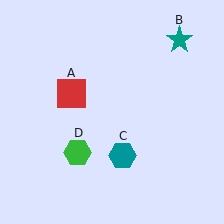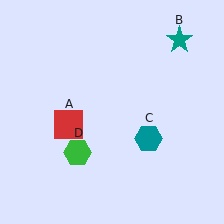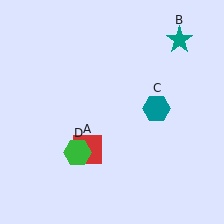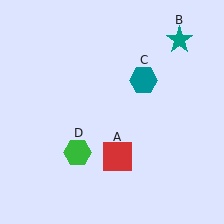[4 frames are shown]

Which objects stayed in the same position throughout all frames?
Teal star (object B) and green hexagon (object D) remained stationary.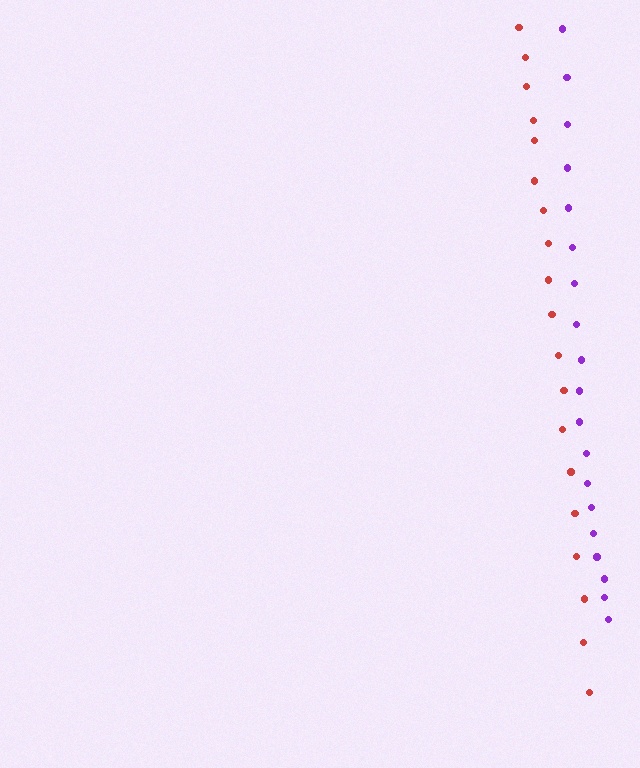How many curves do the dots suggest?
There are 2 distinct paths.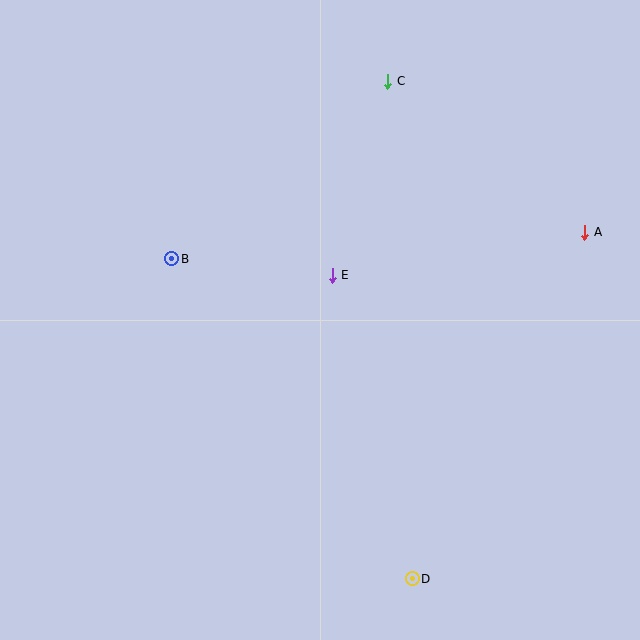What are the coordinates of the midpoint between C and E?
The midpoint between C and E is at (360, 178).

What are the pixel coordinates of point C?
Point C is at (388, 81).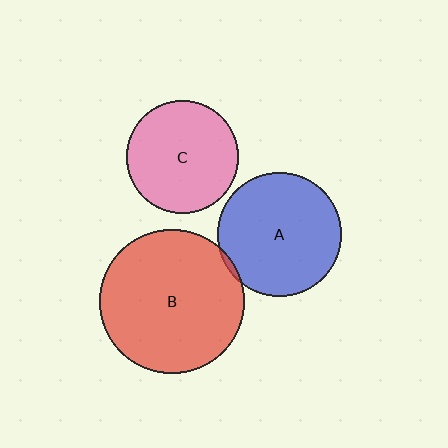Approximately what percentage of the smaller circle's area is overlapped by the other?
Approximately 5%.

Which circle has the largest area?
Circle B (red).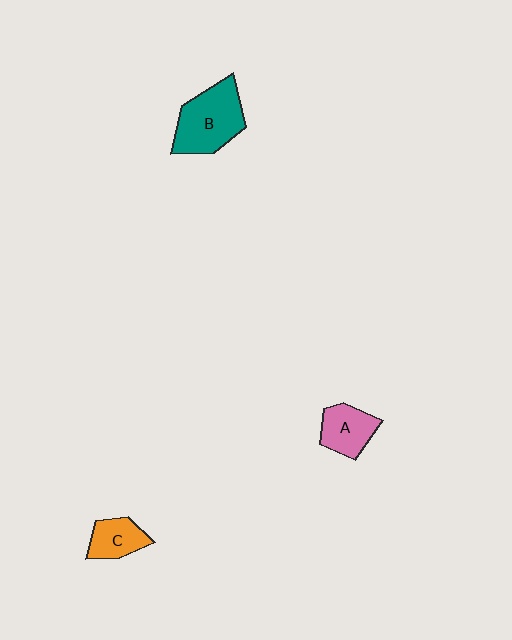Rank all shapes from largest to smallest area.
From largest to smallest: B (teal), A (pink), C (orange).